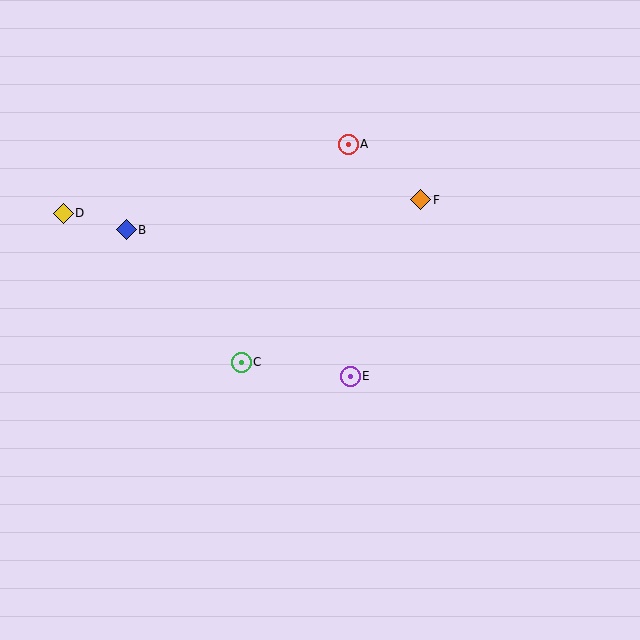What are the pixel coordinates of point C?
Point C is at (241, 362).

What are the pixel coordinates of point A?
Point A is at (348, 144).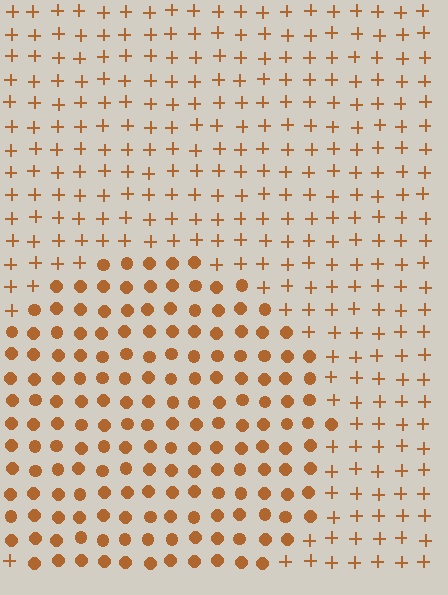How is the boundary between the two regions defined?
The boundary is defined by a change in element shape: circles inside vs. plus signs outside. All elements share the same color and spacing.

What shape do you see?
I see a circle.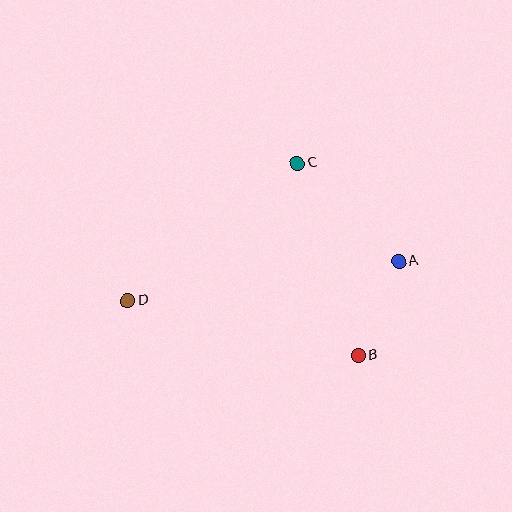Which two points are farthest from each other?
Points A and D are farthest from each other.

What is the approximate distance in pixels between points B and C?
The distance between B and C is approximately 202 pixels.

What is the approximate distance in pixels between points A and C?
The distance between A and C is approximately 141 pixels.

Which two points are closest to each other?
Points A and B are closest to each other.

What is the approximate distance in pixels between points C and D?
The distance between C and D is approximately 218 pixels.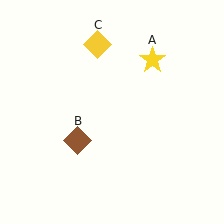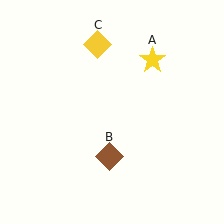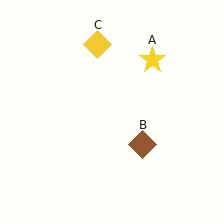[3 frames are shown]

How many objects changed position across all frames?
1 object changed position: brown diamond (object B).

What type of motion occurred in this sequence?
The brown diamond (object B) rotated counterclockwise around the center of the scene.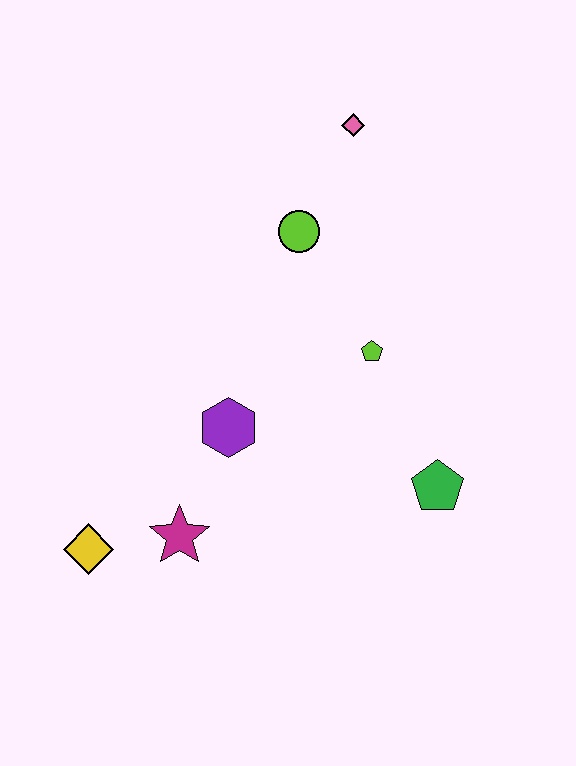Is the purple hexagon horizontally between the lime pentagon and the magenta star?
Yes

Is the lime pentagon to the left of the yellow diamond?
No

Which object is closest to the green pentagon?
The lime pentagon is closest to the green pentagon.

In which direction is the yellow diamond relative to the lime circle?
The yellow diamond is below the lime circle.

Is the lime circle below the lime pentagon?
No